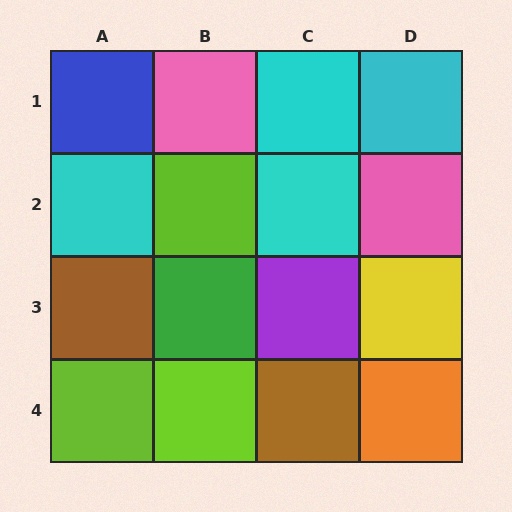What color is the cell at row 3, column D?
Yellow.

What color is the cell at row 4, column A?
Lime.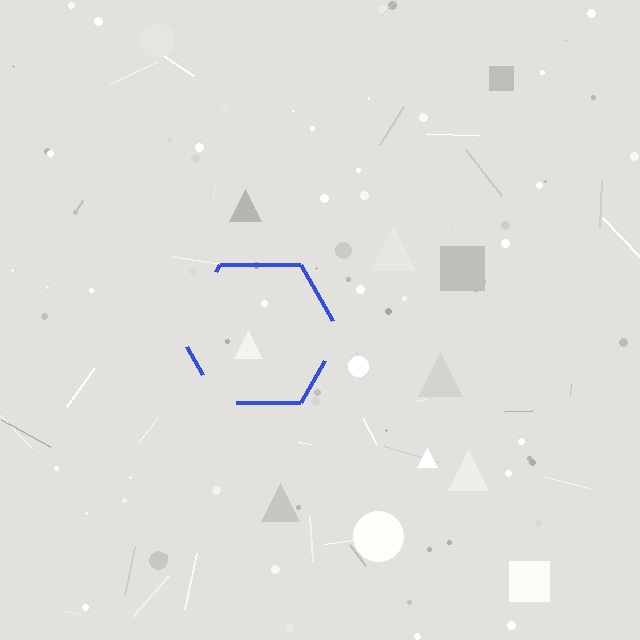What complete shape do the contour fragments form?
The contour fragments form a hexagon.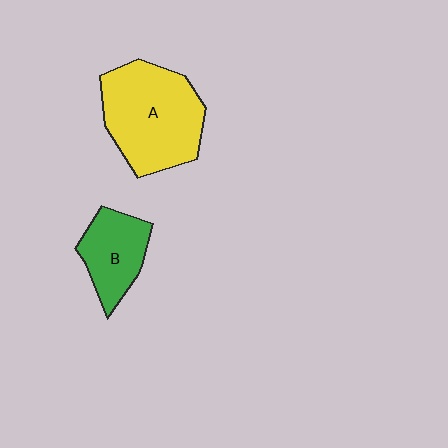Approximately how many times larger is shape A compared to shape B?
Approximately 1.9 times.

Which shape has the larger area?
Shape A (yellow).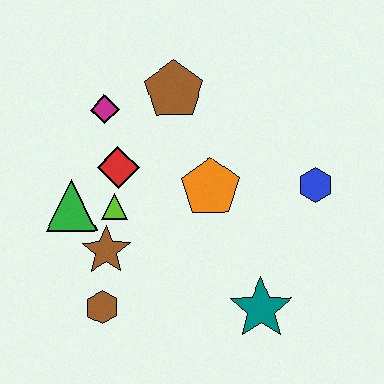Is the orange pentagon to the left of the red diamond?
No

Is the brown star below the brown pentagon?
Yes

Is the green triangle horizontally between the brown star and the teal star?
No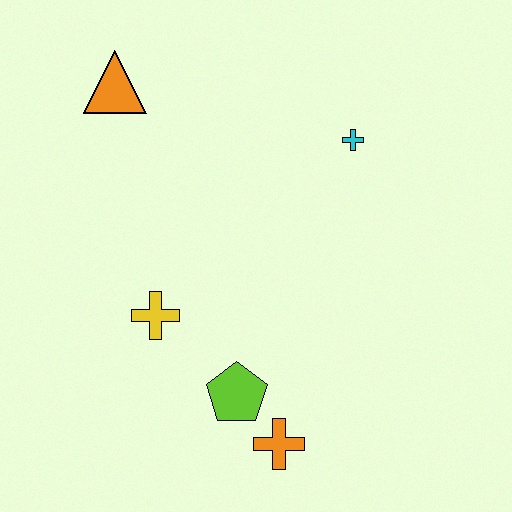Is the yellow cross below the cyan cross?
Yes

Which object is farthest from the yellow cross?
The cyan cross is farthest from the yellow cross.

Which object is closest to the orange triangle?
The yellow cross is closest to the orange triangle.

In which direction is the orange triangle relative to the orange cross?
The orange triangle is above the orange cross.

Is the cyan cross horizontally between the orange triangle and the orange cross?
No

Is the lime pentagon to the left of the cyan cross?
Yes